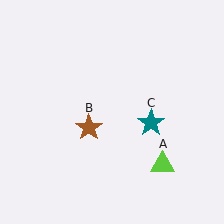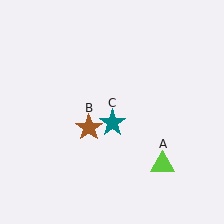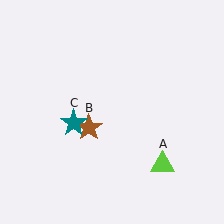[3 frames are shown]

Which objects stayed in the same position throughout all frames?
Lime triangle (object A) and brown star (object B) remained stationary.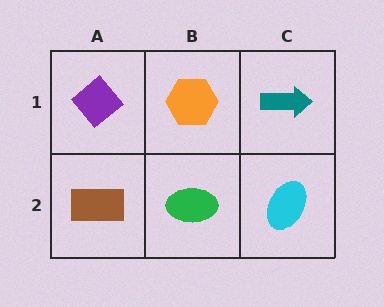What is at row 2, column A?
A brown rectangle.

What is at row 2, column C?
A cyan ellipse.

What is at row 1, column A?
A purple diamond.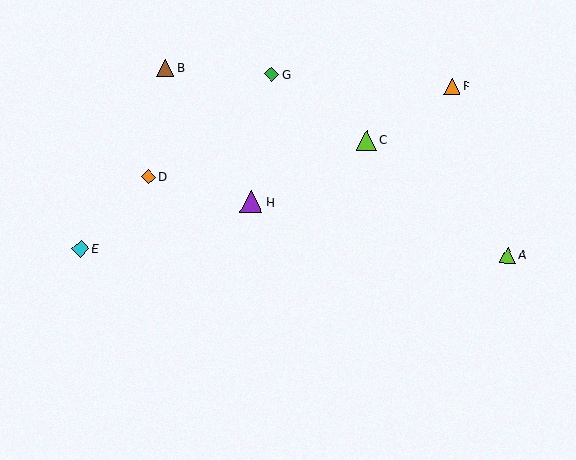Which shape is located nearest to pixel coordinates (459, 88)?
The orange triangle (labeled F) at (452, 87) is nearest to that location.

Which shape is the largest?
The purple triangle (labeled H) is the largest.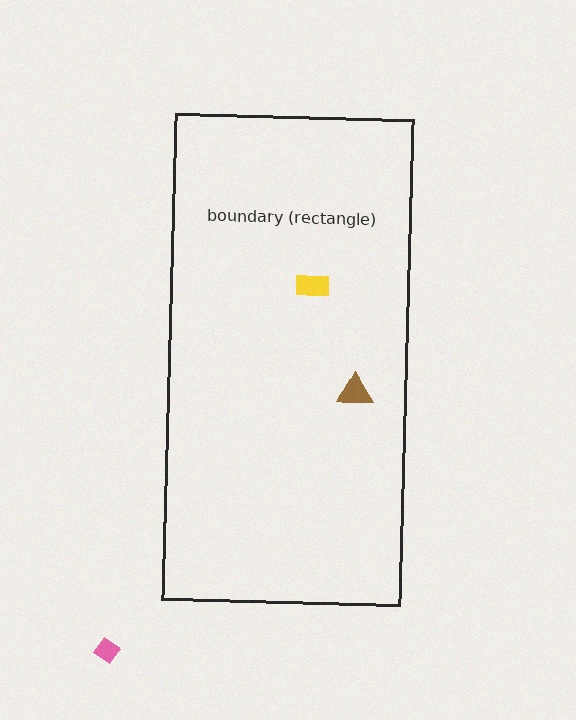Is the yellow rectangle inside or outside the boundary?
Inside.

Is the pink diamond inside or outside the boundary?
Outside.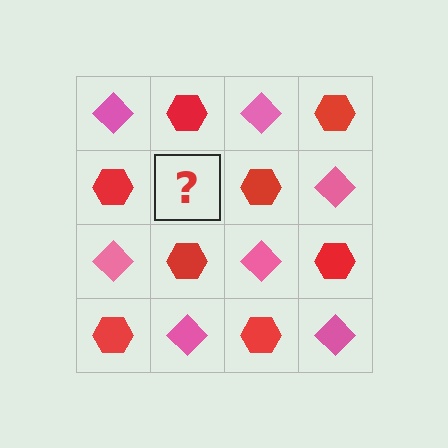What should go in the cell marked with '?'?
The missing cell should contain a pink diamond.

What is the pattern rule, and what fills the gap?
The rule is that it alternates pink diamond and red hexagon in a checkerboard pattern. The gap should be filled with a pink diamond.